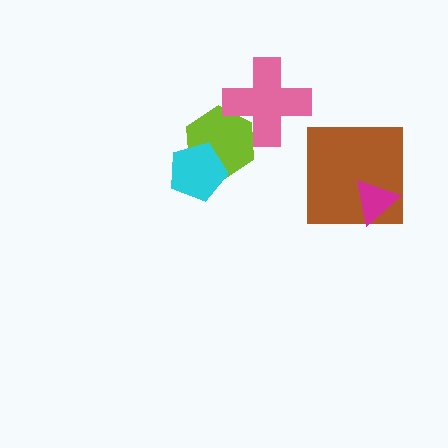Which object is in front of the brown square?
The magenta triangle is in front of the brown square.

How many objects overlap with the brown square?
1 object overlaps with the brown square.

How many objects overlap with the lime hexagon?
2 objects overlap with the lime hexagon.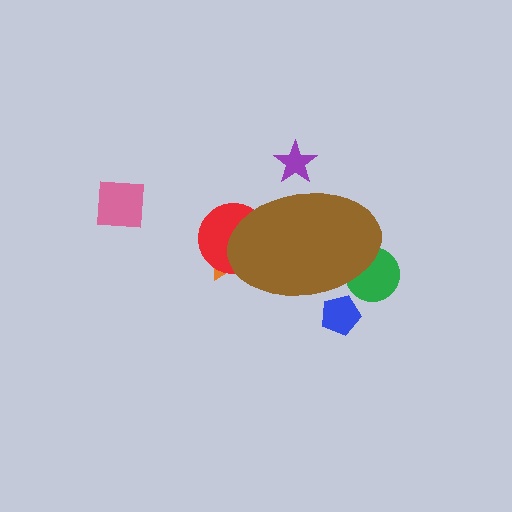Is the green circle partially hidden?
Yes, the green circle is partially hidden behind the brown ellipse.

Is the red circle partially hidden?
Yes, the red circle is partially hidden behind the brown ellipse.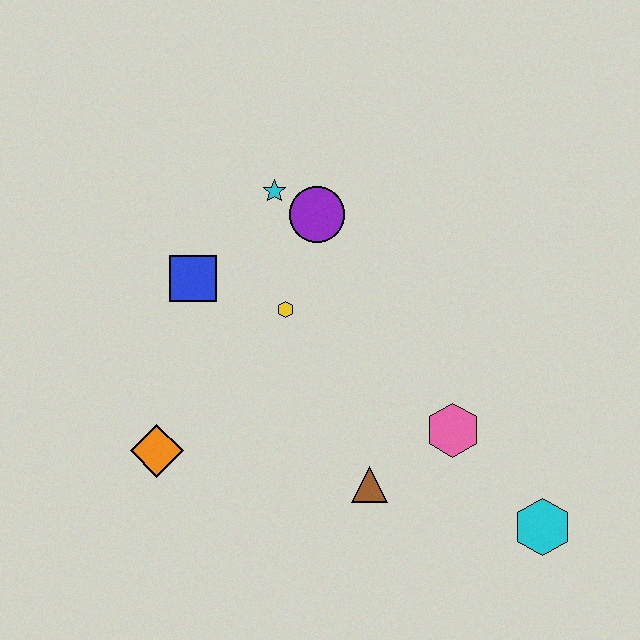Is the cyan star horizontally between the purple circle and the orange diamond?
Yes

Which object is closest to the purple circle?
The cyan star is closest to the purple circle.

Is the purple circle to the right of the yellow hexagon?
Yes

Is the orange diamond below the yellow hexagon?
Yes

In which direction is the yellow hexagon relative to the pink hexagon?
The yellow hexagon is to the left of the pink hexagon.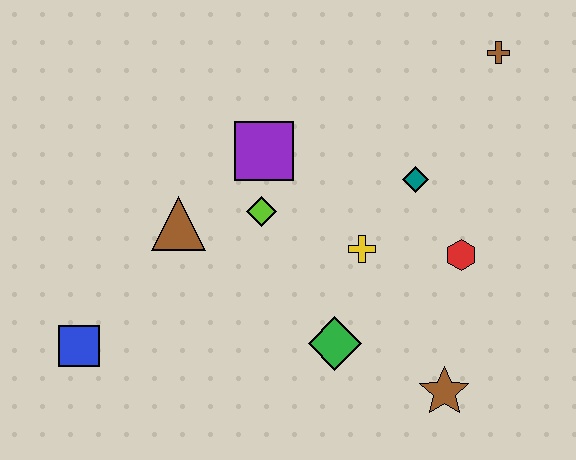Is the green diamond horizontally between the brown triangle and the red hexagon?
Yes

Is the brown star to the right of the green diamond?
Yes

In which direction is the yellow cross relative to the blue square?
The yellow cross is to the right of the blue square.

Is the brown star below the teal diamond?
Yes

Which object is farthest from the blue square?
The brown cross is farthest from the blue square.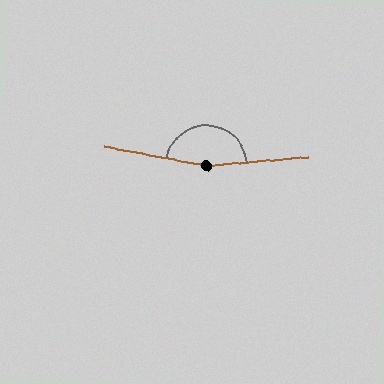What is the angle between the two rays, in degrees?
Approximately 165 degrees.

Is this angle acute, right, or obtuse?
It is obtuse.